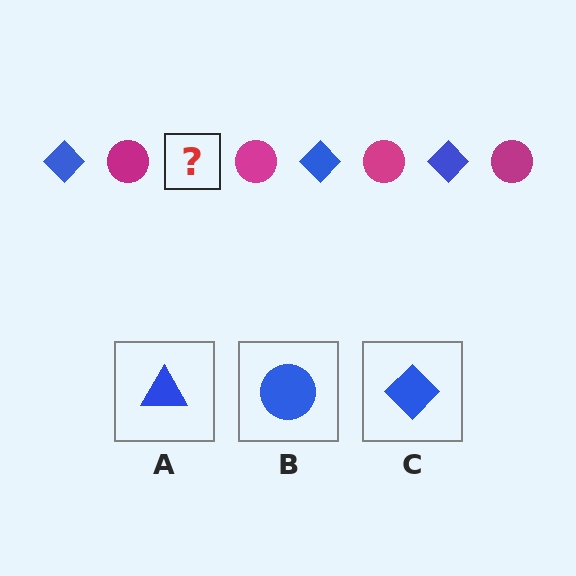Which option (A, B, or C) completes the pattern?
C.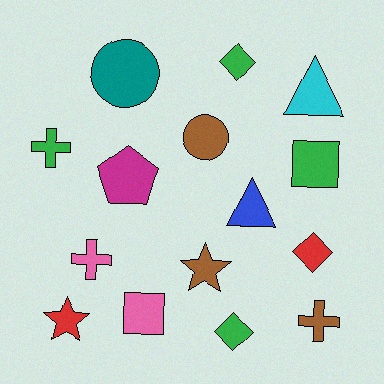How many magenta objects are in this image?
There is 1 magenta object.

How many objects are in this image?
There are 15 objects.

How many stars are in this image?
There are 2 stars.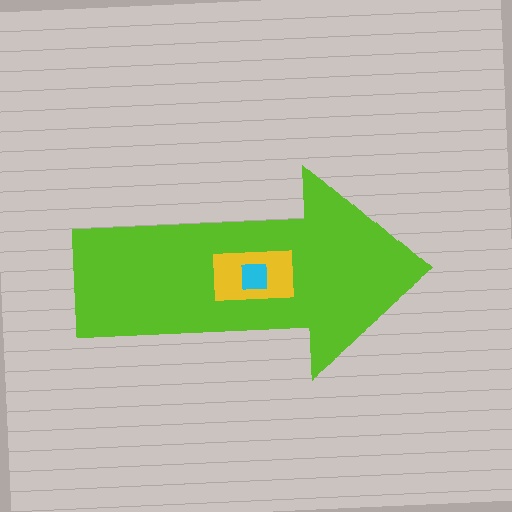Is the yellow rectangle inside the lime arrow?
Yes.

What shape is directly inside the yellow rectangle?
The cyan square.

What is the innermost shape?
The cyan square.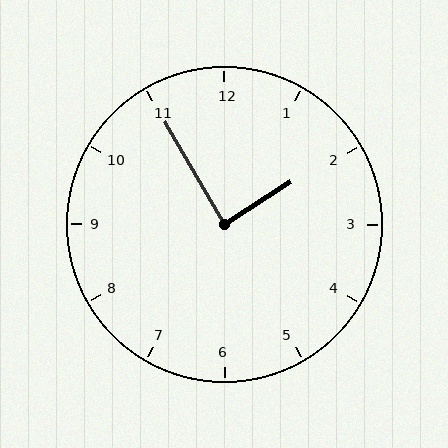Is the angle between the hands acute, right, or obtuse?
It is right.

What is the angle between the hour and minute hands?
Approximately 88 degrees.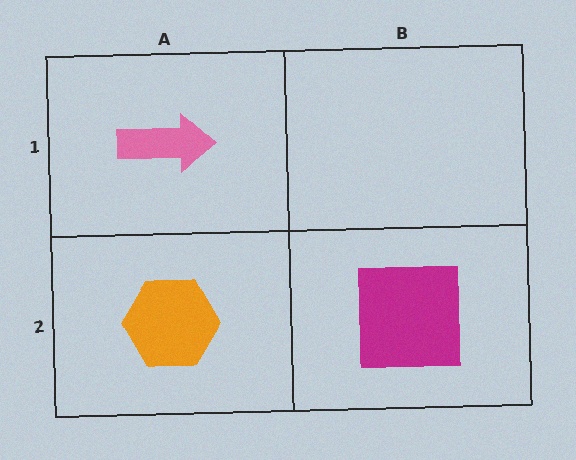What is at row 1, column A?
A pink arrow.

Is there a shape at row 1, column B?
No, that cell is empty.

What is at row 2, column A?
An orange hexagon.